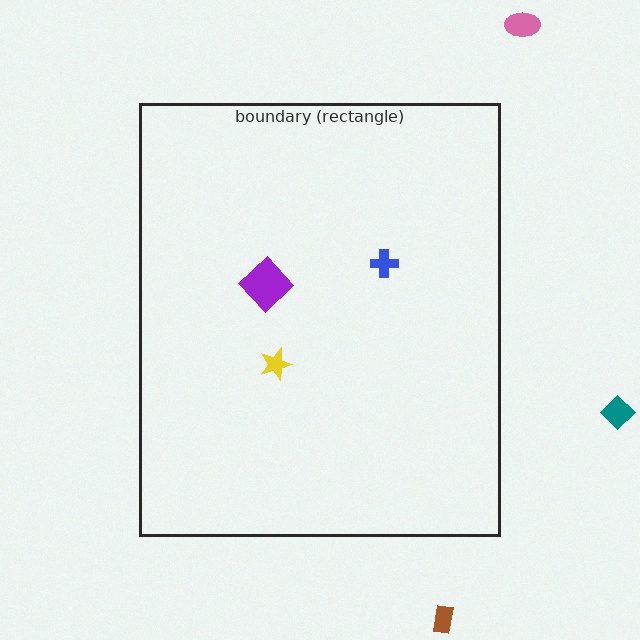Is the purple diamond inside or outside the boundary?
Inside.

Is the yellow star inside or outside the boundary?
Inside.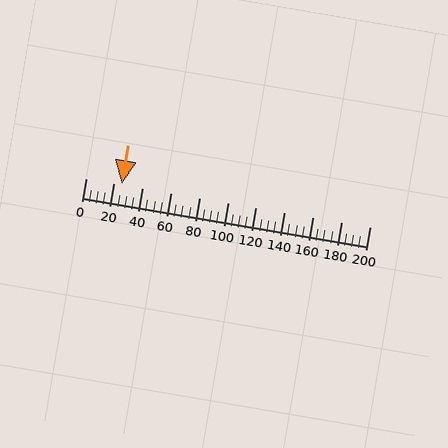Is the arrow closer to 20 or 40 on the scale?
The arrow is closer to 20.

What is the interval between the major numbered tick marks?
The major tick marks are spaced 20 units apart.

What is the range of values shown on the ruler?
The ruler shows values from 0 to 200.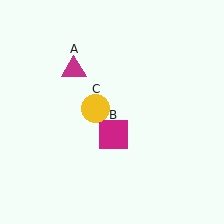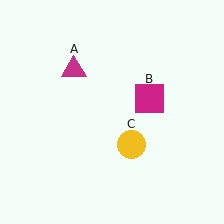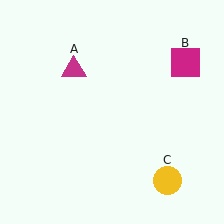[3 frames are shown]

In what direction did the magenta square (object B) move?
The magenta square (object B) moved up and to the right.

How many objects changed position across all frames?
2 objects changed position: magenta square (object B), yellow circle (object C).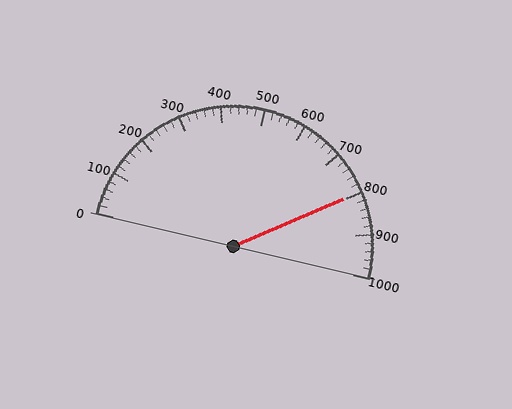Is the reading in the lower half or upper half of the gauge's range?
The reading is in the upper half of the range (0 to 1000).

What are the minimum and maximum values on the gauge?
The gauge ranges from 0 to 1000.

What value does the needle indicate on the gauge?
The needle indicates approximately 800.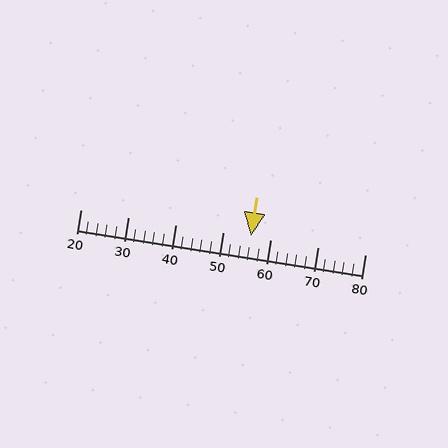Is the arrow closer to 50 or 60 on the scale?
The arrow is closer to 60.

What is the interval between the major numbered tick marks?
The major tick marks are spaced 10 units apart.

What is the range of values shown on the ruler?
The ruler shows values from 20 to 80.